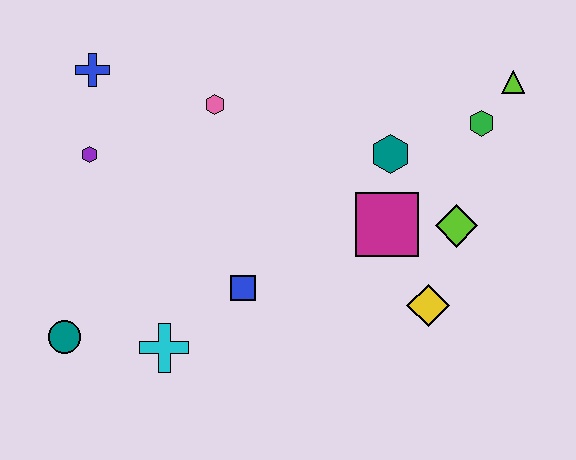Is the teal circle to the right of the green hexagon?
No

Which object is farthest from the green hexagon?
The teal circle is farthest from the green hexagon.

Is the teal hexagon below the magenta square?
No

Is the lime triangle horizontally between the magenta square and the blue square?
No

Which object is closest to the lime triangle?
The green hexagon is closest to the lime triangle.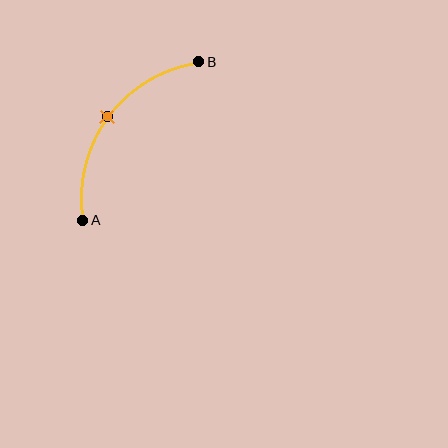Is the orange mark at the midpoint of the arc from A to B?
Yes. The orange mark lies on the arc at equal arc-length from both A and B — it is the arc midpoint.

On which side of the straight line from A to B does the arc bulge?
The arc bulges above and to the left of the straight line connecting A and B.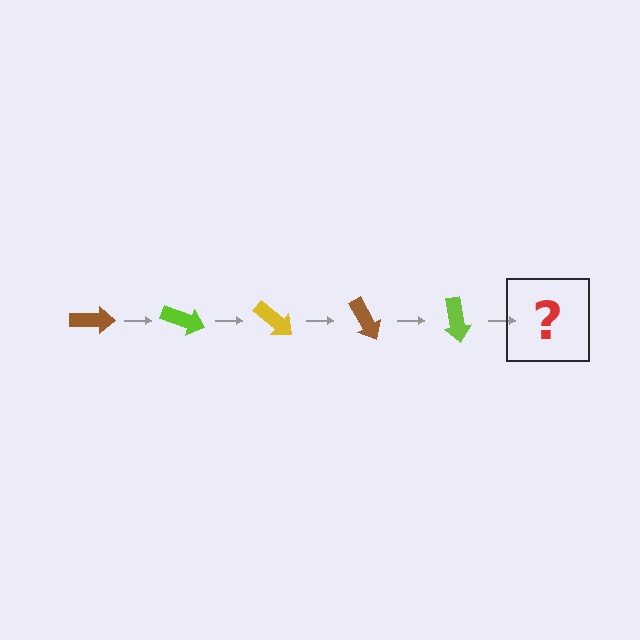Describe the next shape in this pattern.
It should be a yellow arrow, rotated 100 degrees from the start.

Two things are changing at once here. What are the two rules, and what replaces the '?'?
The two rules are that it rotates 20 degrees each step and the color cycles through brown, lime, and yellow. The '?' should be a yellow arrow, rotated 100 degrees from the start.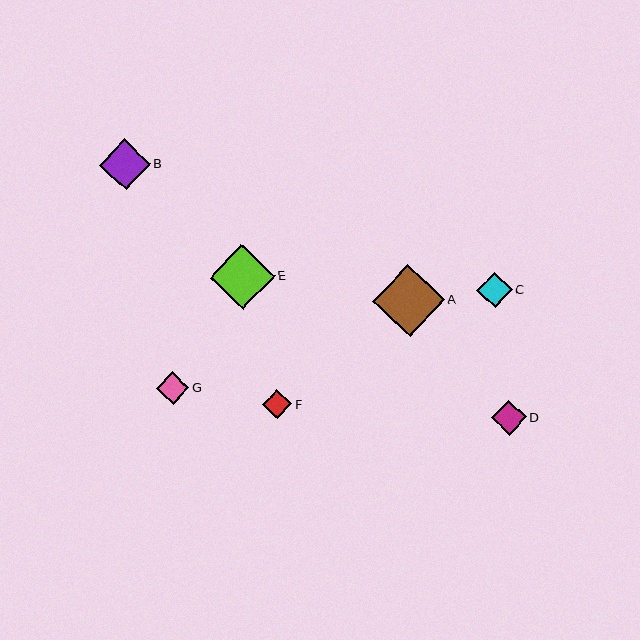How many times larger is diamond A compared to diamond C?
Diamond A is approximately 2.0 times the size of diamond C.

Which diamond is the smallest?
Diamond F is the smallest with a size of approximately 30 pixels.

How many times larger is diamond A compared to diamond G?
Diamond A is approximately 2.2 times the size of diamond G.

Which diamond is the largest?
Diamond A is the largest with a size of approximately 72 pixels.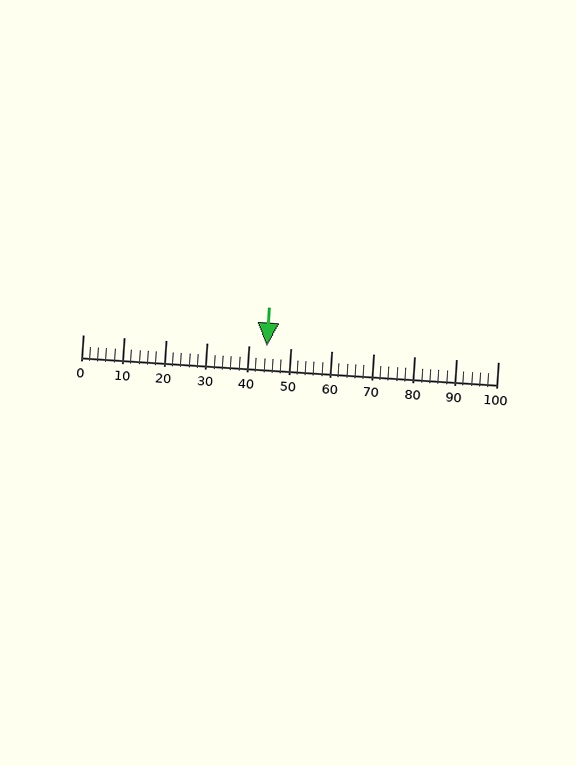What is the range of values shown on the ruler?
The ruler shows values from 0 to 100.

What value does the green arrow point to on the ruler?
The green arrow points to approximately 44.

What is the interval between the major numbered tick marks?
The major tick marks are spaced 10 units apart.